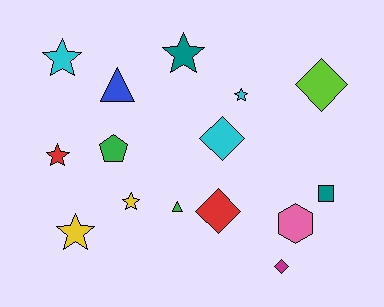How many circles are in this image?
There are no circles.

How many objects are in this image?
There are 15 objects.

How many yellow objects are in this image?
There are 2 yellow objects.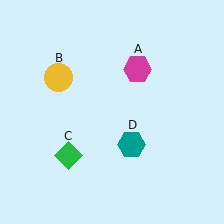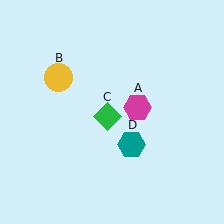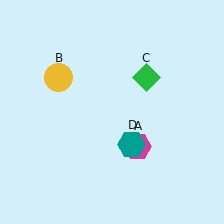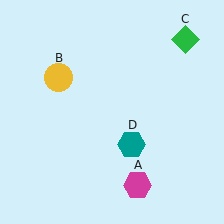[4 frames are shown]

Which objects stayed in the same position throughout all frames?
Yellow circle (object B) and teal hexagon (object D) remained stationary.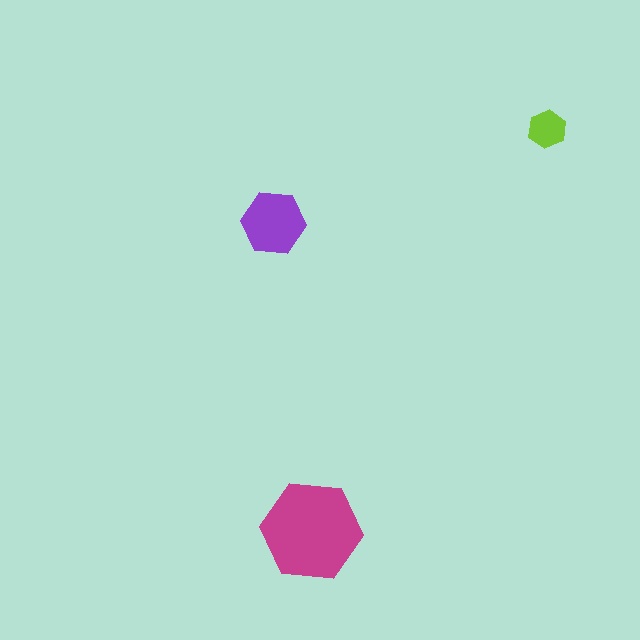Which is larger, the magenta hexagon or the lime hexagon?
The magenta one.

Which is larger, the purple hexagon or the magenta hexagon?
The magenta one.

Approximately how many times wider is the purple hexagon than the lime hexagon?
About 1.5 times wider.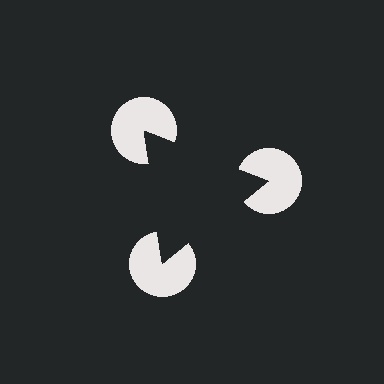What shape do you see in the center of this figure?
An illusory triangle — its edges are inferred from the aligned wedge cuts in the pac-man discs, not physically drawn.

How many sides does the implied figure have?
3 sides.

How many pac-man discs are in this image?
There are 3 — one at each vertex of the illusory triangle.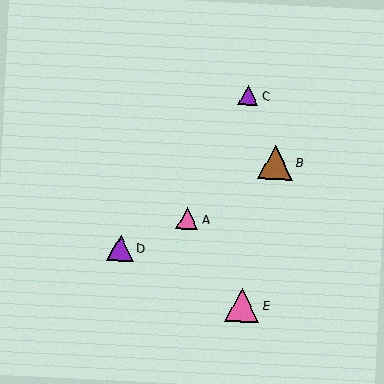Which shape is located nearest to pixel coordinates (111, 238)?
The purple triangle (labeled D) at (120, 248) is nearest to that location.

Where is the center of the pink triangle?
The center of the pink triangle is at (242, 305).